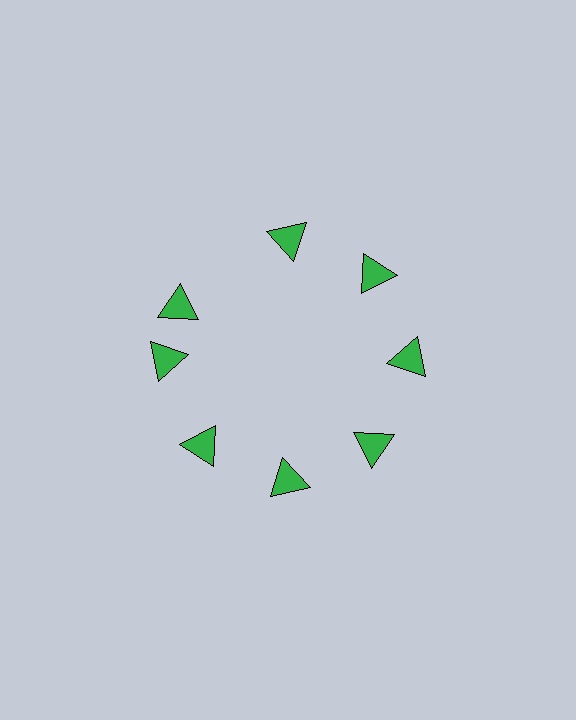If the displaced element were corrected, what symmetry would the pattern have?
It would have 8-fold rotational symmetry — the pattern would map onto itself every 45 degrees.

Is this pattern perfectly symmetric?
No. The 8 green triangles are arranged in a ring, but one element near the 10 o'clock position is rotated out of alignment along the ring, breaking the 8-fold rotational symmetry.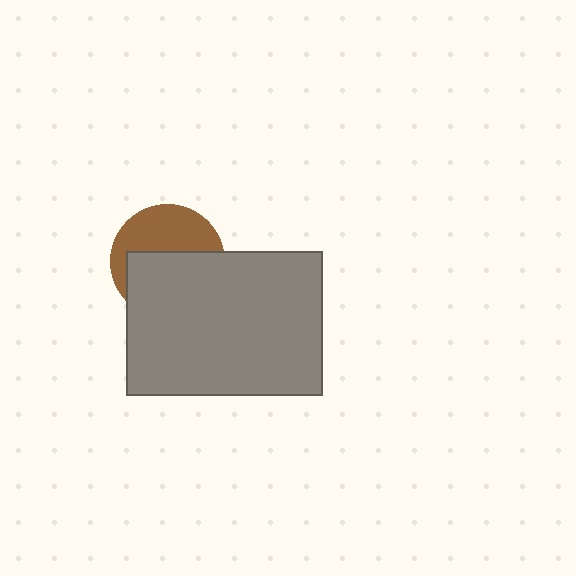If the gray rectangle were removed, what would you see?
You would see the complete brown circle.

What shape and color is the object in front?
The object in front is a gray rectangle.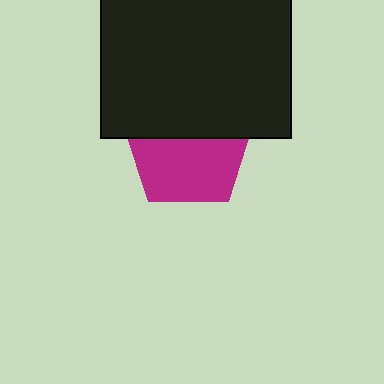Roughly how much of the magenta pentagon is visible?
About half of it is visible (roughly 56%).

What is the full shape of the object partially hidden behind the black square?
The partially hidden object is a magenta pentagon.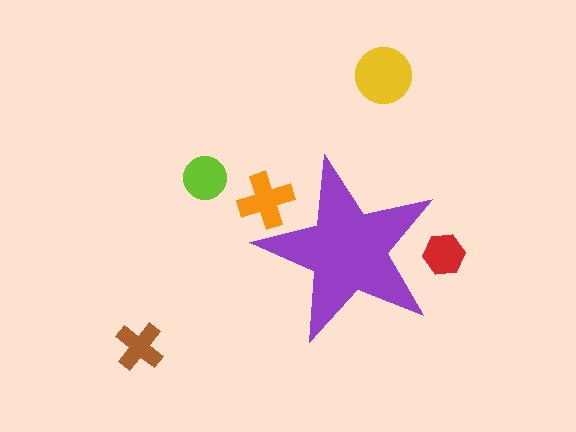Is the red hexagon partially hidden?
Yes, the red hexagon is partially hidden behind the purple star.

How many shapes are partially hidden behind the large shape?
2 shapes are partially hidden.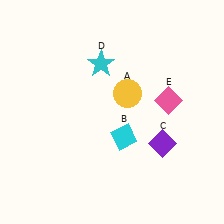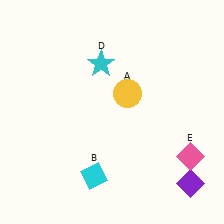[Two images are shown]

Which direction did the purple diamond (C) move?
The purple diamond (C) moved down.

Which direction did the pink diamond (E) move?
The pink diamond (E) moved down.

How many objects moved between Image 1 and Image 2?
3 objects moved between the two images.